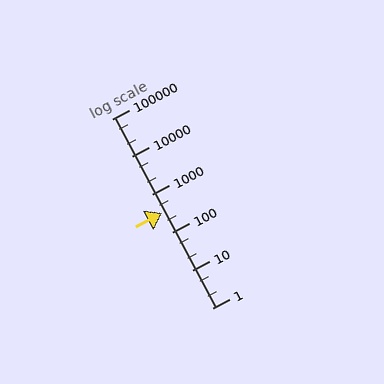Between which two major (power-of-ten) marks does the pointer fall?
The pointer is between 100 and 1000.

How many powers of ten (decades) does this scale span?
The scale spans 5 decades, from 1 to 100000.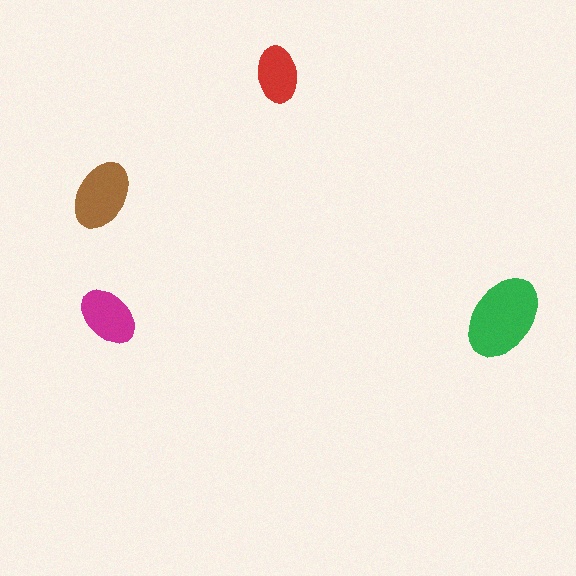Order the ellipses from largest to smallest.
the green one, the brown one, the magenta one, the red one.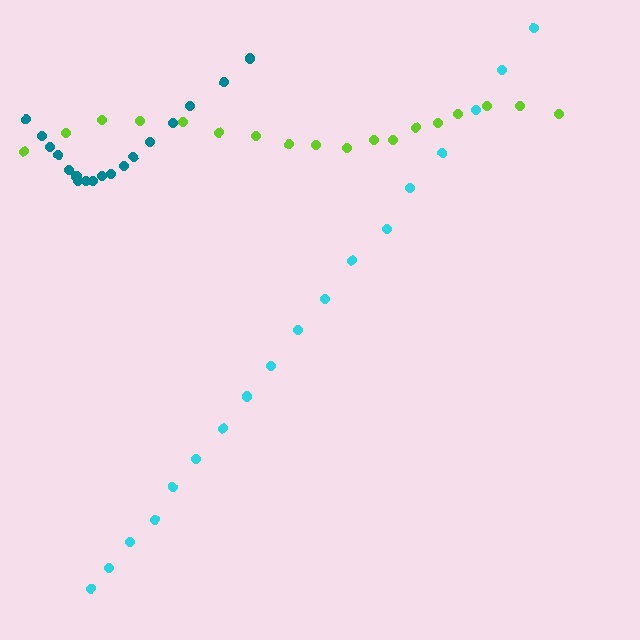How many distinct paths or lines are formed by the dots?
There are 3 distinct paths.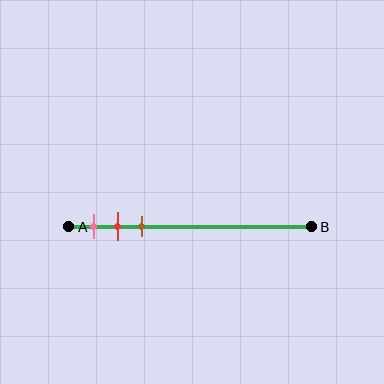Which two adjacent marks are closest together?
The red and brown marks are the closest adjacent pair.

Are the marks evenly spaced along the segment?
Yes, the marks are approximately evenly spaced.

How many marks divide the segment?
There are 3 marks dividing the segment.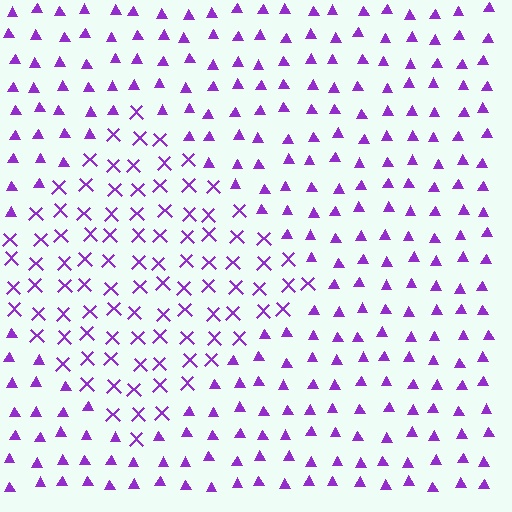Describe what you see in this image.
The image is filled with small purple elements arranged in a uniform grid. A diamond-shaped region contains X marks, while the surrounding area contains triangles. The boundary is defined purely by the change in element shape.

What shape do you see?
I see a diamond.